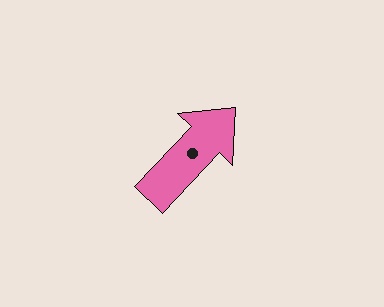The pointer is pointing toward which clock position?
Roughly 1 o'clock.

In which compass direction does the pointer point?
Northeast.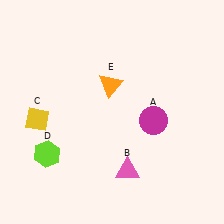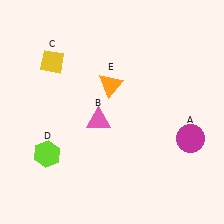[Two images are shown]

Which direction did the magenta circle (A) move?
The magenta circle (A) moved right.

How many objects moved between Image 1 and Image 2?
3 objects moved between the two images.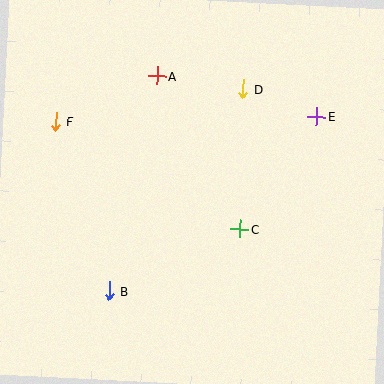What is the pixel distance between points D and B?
The distance between D and B is 242 pixels.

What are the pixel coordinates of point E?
Point E is at (316, 117).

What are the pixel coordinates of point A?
Point A is at (157, 76).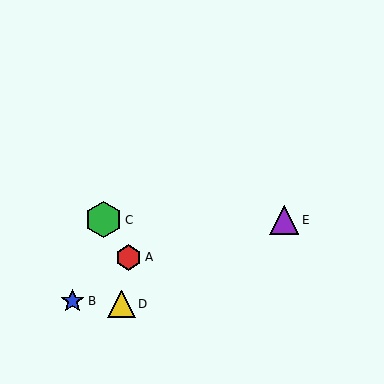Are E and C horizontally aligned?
Yes, both are at y≈220.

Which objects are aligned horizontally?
Objects C, E are aligned horizontally.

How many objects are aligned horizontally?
2 objects (C, E) are aligned horizontally.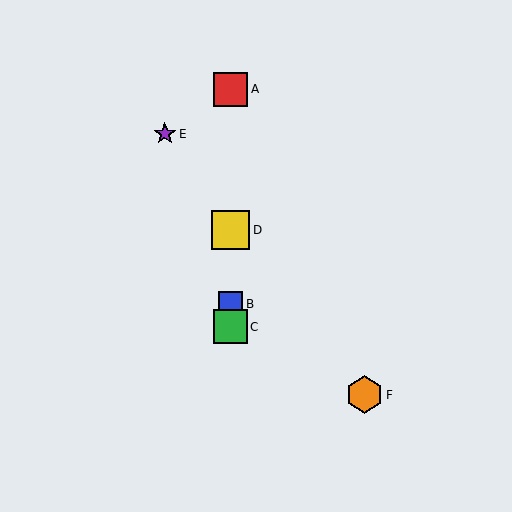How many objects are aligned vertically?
4 objects (A, B, C, D) are aligned vertically.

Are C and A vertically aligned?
Yes, both are at x≈230.